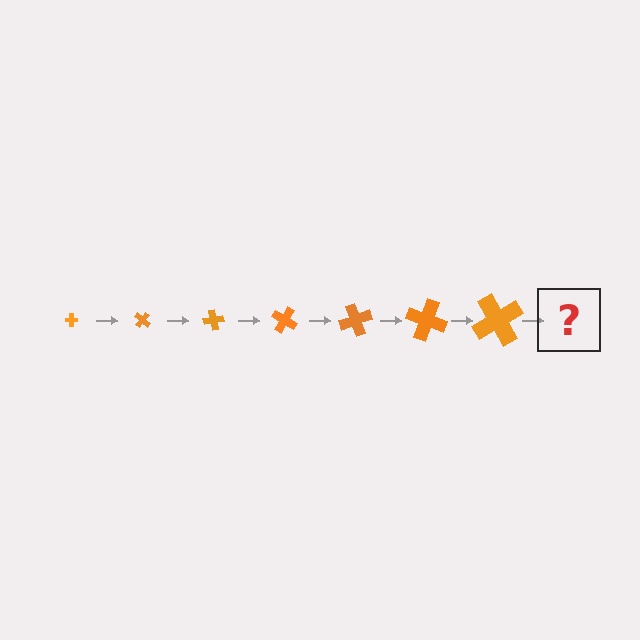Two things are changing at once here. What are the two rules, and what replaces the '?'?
The two rules are that the cross grows larger each step and it rotates 40 degrees each step. The '?' should be a cross, larger than the previous one and rotated 280 degrees from the start.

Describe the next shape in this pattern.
It should be a cross, larger than the previous one and rotated 280 degrees from the start.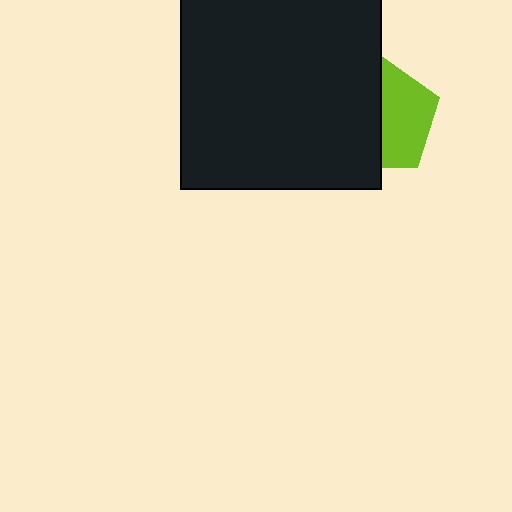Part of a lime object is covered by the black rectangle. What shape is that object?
It is a pentagon.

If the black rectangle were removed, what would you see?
You would see the complete lime pentagon.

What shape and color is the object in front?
The object in front is a black rectangle.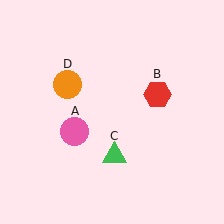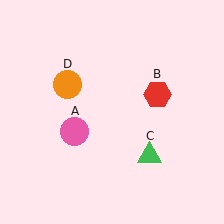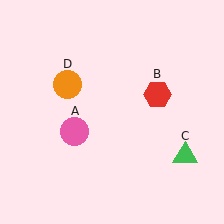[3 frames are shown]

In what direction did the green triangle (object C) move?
The green triangle (object C) moved right.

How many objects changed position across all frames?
1 object changed position: green triangle (object C).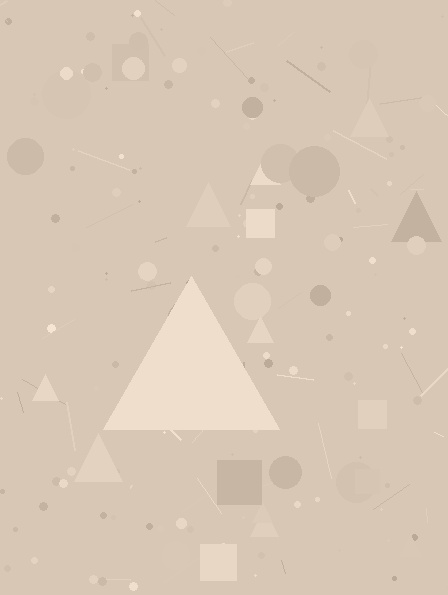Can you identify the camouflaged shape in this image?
The camouflaged shape is a triangle.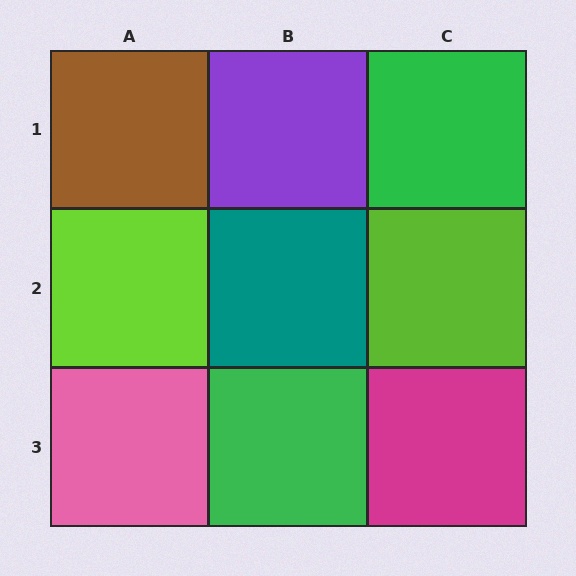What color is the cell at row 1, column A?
Brown.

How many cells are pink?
1 cell is pink.